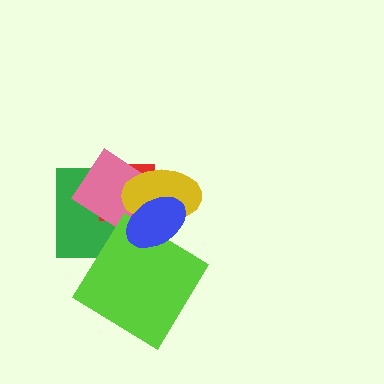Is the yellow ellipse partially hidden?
Yes, it is partially covered by another shape.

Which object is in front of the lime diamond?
The blue ellipse is in front of the lime diamond.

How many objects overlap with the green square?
5 objects overlap with the green square.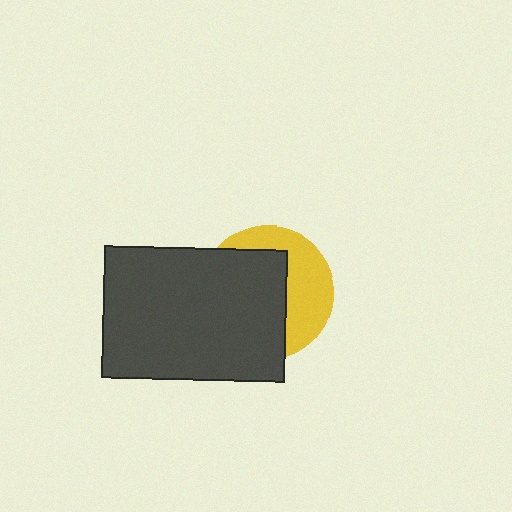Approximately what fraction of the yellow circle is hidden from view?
Roughly 59% of the yellow circle is hidden behind the dark gray rectangle.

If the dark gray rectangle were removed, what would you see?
You would see the complete yellow circle.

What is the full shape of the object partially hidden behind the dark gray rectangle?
The partially hidden object is a yellow circle.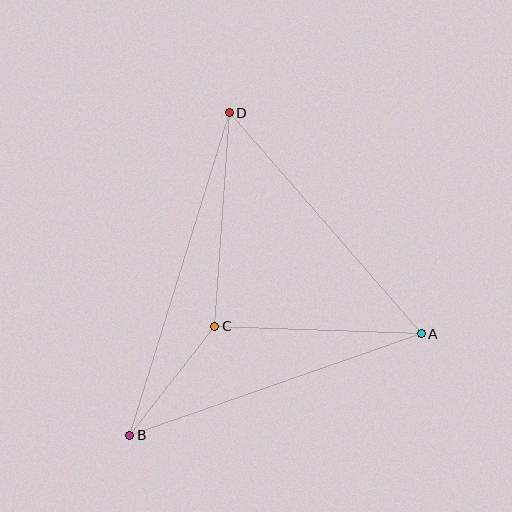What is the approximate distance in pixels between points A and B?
The distance between A and B is approximately 309 pixels.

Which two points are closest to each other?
Points B and C are closest to each other.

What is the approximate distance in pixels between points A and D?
The distance between A and D is approximately 293 pixels.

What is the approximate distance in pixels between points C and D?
The distance between C and D is approximately 214 pixels.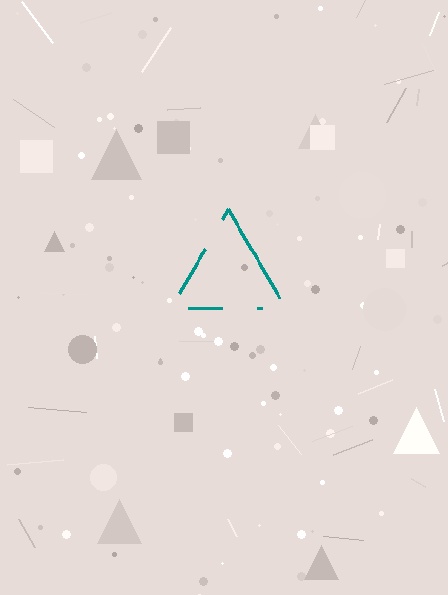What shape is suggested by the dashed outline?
The dashed outline suggests a triangle.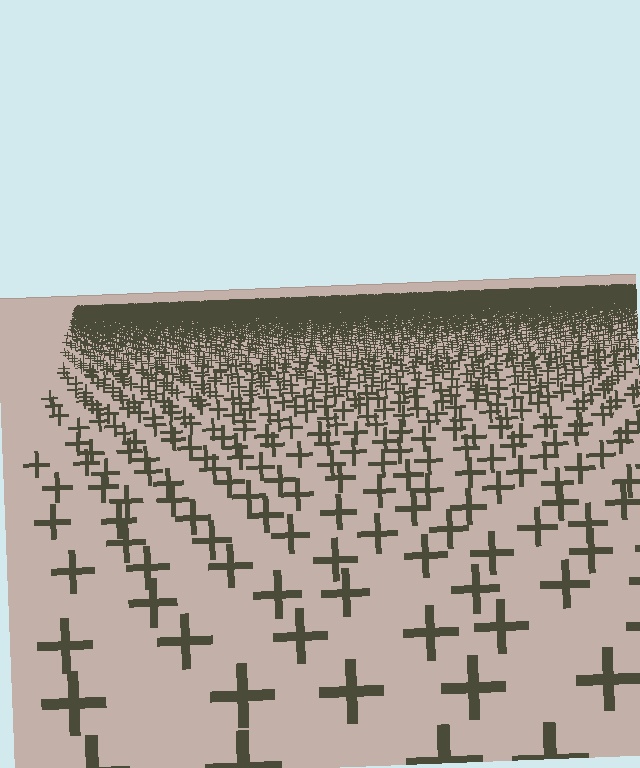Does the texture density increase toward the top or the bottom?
Density increases toward the top.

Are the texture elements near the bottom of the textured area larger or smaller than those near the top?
Larger. Near the bottom, elements are closer to the viewer and appear at a bigger on-screen size.